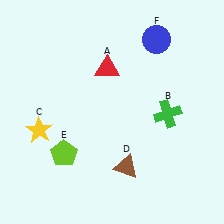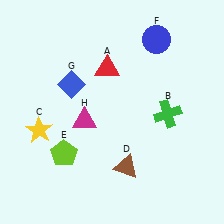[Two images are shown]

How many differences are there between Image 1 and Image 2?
There are 2 differences between the two images.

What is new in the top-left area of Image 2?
A blue diamond (G) was added in the top-left area of Image 2.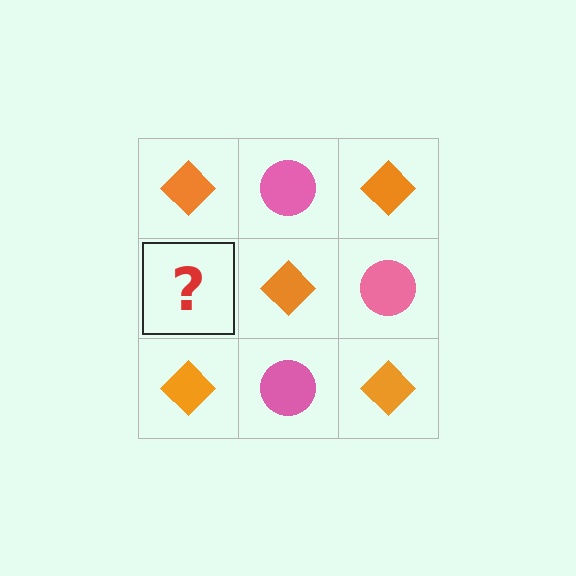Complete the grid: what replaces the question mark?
The question mark should be replaced with a pink circle.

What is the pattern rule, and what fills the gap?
The rule is that it alternates orange diamond and pink circle in a checkerboard pattern. The gap should be filled with a pink circle.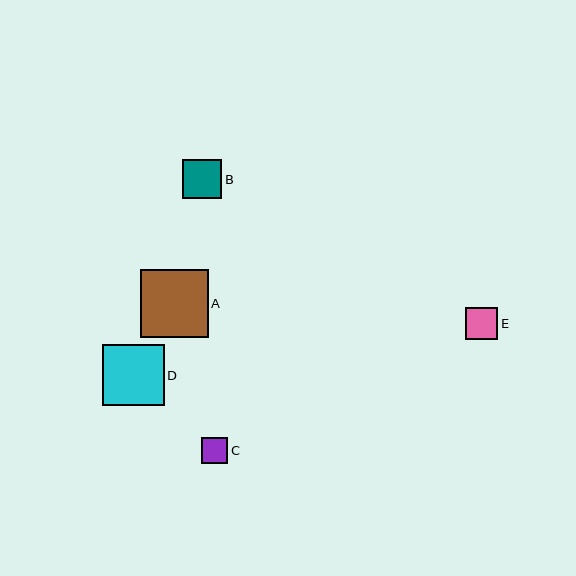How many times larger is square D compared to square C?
Square D is approximately 2.3 times the size of square C.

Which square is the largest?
Square A is the largest with a size of approximately 68 pixels.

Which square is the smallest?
Square C is the smallest with a size of approximately 26 pixels.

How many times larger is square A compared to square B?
Square A is approximately 1.8 times the size of square B.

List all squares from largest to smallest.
From largest to smallest: A, D, B, E, C.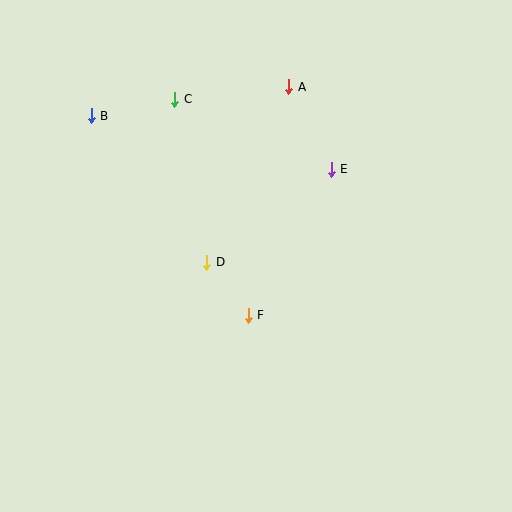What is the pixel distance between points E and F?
The distance between E and F is 168 pixels.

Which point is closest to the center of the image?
Point D at (207, 262) is closest to the center.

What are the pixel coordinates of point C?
Point C is at (175, 99).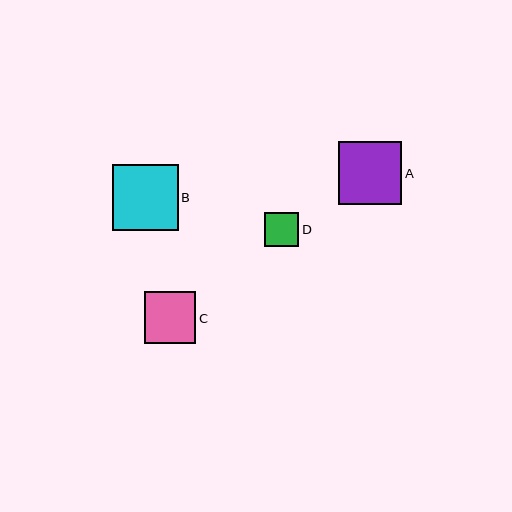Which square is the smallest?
Square D is the smallest with a size of approximately 34 pixels.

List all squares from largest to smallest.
From largest to smallest: B, A, C, D.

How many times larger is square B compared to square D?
Square B is approximately 1.9 times the size of square D.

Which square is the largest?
Square B is the largest with a size of approximately 66 pixels.